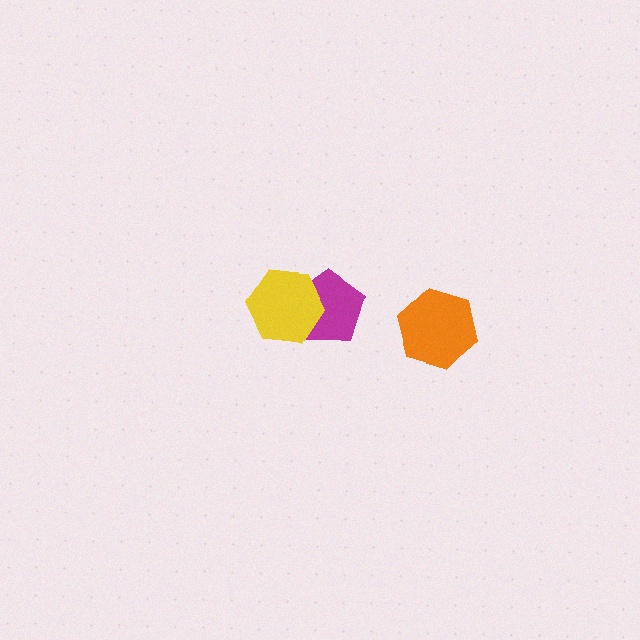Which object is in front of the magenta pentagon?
The yellow hexagon is in front of the magenta pentagon.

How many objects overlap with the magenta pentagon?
1 object overlaps with the magenta pentagon.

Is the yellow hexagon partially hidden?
No, no other shape covers it.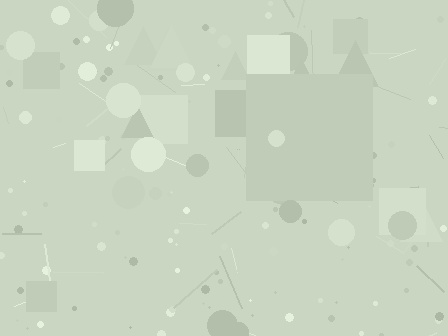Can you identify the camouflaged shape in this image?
The camouflaged shape is a square.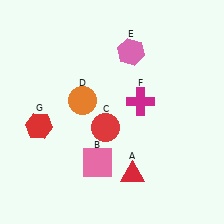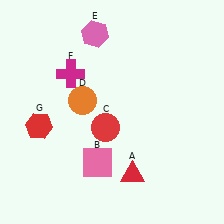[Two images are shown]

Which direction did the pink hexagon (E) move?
The pink hexagon (E) moved left.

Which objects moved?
The objects that moved are: the pink hexagon (E), the magenta cross (F).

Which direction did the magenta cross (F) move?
The magenta cross (F) moved left.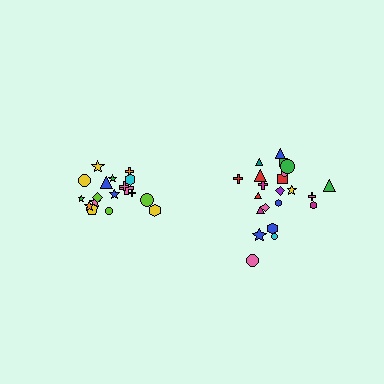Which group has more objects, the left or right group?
The right group.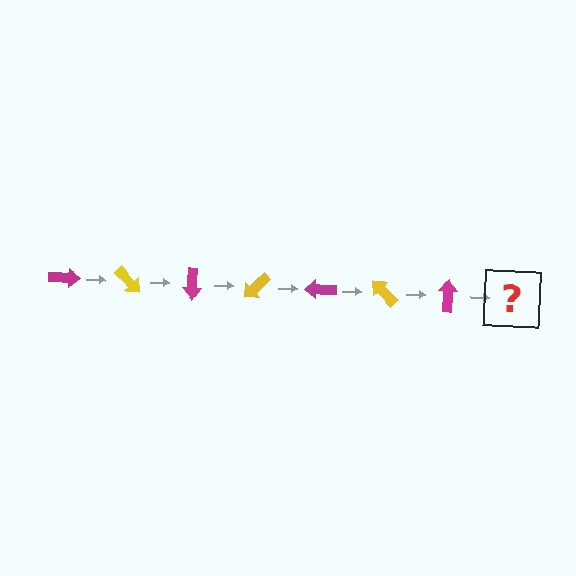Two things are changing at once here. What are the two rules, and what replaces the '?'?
The two rules are that it rotates 45 degrees each step and the color cycles through magenta and yellow. The '?' should be a yellow arrow, rotated 315 degrees from the start.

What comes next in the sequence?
The next element should be a yellow arrow, rotated 315 degrees from the start.